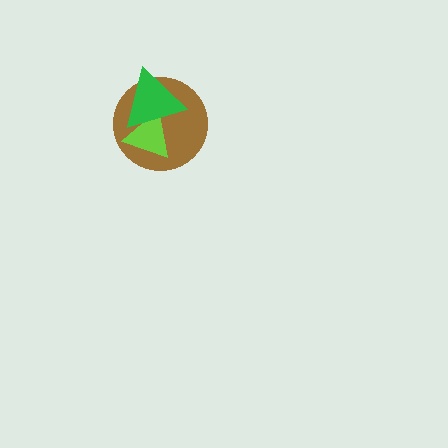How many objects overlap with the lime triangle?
2 objects overlap with the lime triangle.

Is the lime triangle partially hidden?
Yes, it is partially covered by another shape.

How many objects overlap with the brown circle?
2 objects overlap with the brown circle.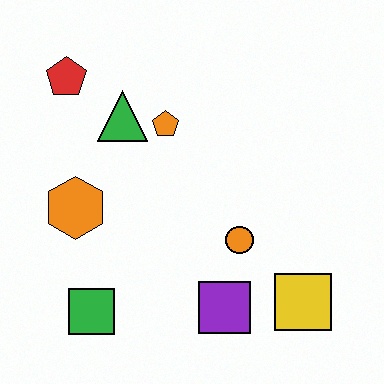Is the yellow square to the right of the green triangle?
Yes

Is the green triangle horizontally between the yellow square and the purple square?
No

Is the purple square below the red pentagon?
Yes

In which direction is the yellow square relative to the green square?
The yellow square is to the right of the green square.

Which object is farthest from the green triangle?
The yellow square is farthest from the green triangle.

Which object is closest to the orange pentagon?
The green triangle is closest to the orange pentagon.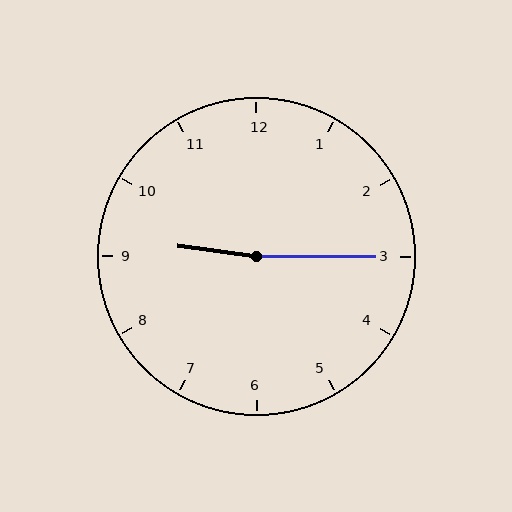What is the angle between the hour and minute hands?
Approximately 172 degrees.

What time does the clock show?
9:15.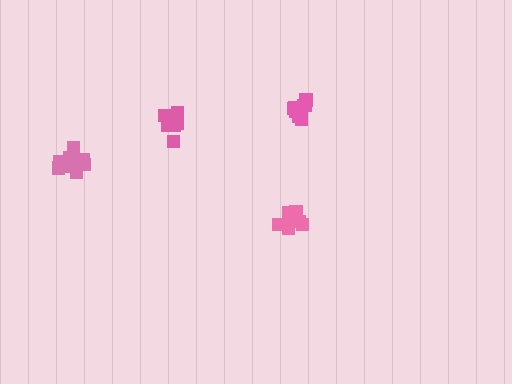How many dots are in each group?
Group 1: 8 dots, Group 2: 10 dots, Group 3: 14 dots, Group 4: 8 dots (40 total).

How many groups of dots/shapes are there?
There are 4 groups.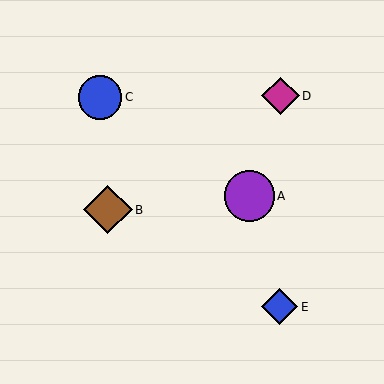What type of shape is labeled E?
Shape E is a blue diamond.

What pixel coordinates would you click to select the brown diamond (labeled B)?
Click at (108, 210) to select the brown diamond B.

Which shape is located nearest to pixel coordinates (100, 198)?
The brown diamond (labeled B) at (108, 210) is nearest to that location.